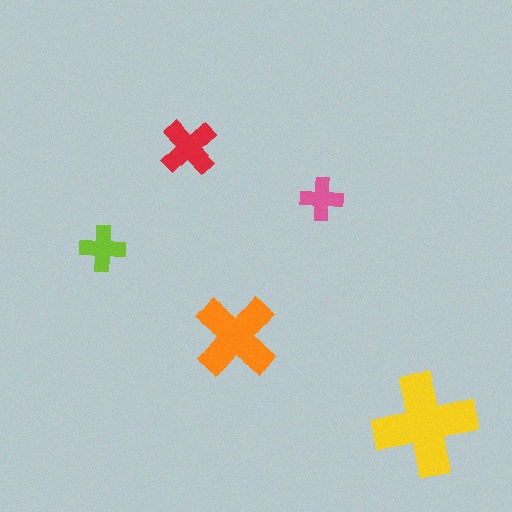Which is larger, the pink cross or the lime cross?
The lime one.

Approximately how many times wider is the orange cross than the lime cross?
About 2 times wider.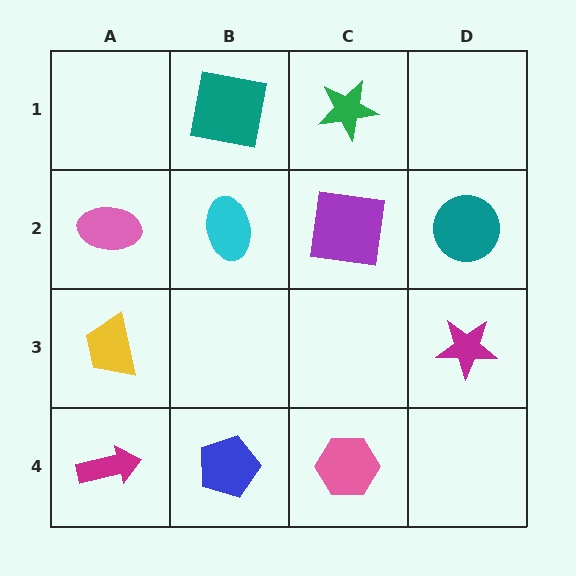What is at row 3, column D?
A magenta star.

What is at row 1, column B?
A teal square.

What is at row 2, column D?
A teal circle.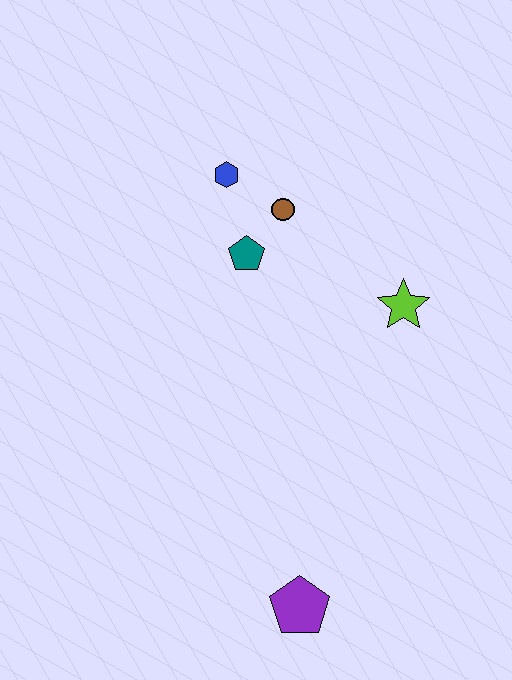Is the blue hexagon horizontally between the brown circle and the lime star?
No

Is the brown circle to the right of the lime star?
No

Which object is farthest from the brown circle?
The purple pentagon is farthest from the brown circle.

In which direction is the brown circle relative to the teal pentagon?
The brown circle is above the teal pentagon.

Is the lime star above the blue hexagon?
No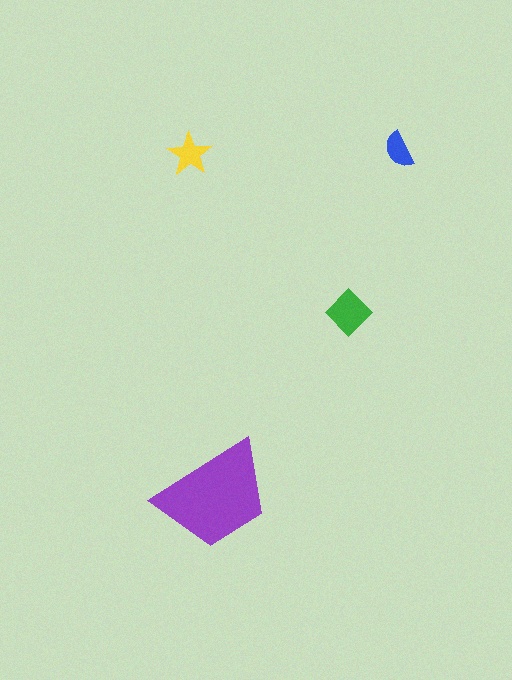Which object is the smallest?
The blue semicircle.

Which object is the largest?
The purple trapezoid.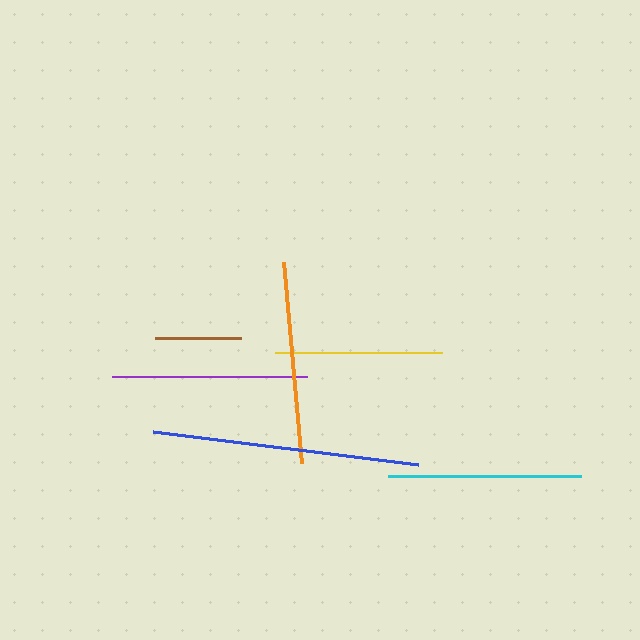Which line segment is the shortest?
The brown line is the shortest at approximately 86 pixels.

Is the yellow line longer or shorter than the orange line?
The orange line is longer than the yellow line.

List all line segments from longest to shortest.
From longest to shortest: blue, orange, purple, cyan, yellow, brown.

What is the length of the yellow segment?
The yellow segment is approximately 167 pixels long.